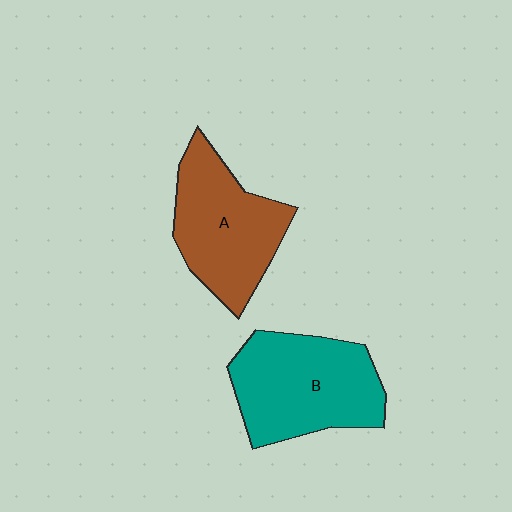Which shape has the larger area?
Shape B (teal).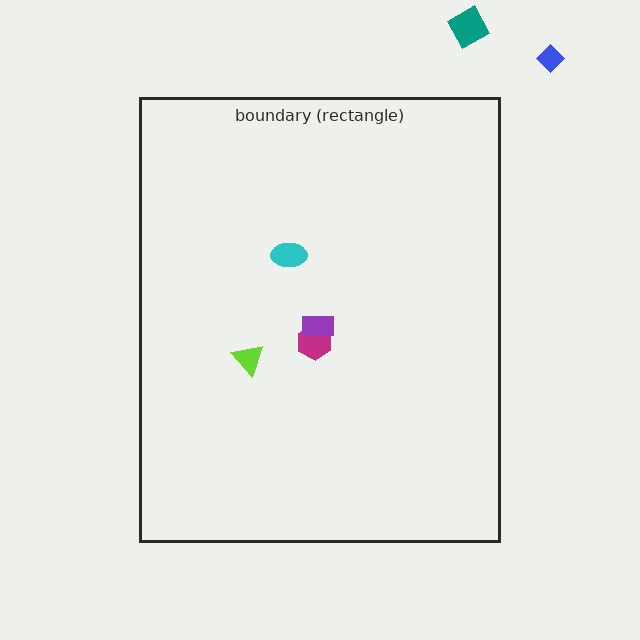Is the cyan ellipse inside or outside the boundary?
Inside.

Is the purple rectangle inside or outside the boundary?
Inside.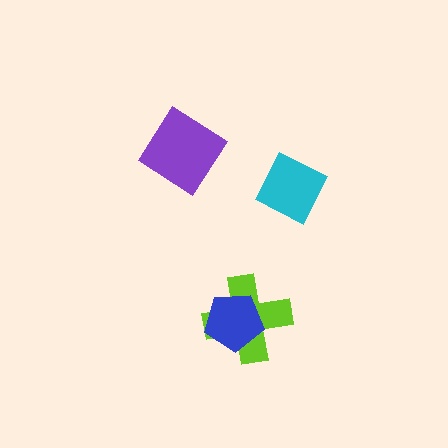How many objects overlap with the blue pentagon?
1 object overlaps with the blue pentagon.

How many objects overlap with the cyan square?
0 objects overlap with the cyan square.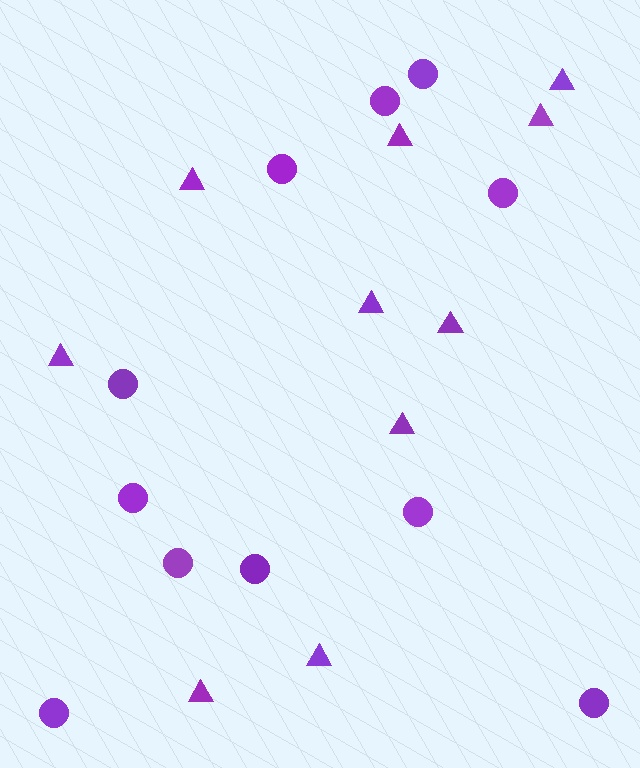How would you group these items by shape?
There are 2 groups: one group of circles (11) and one group of triangles (10).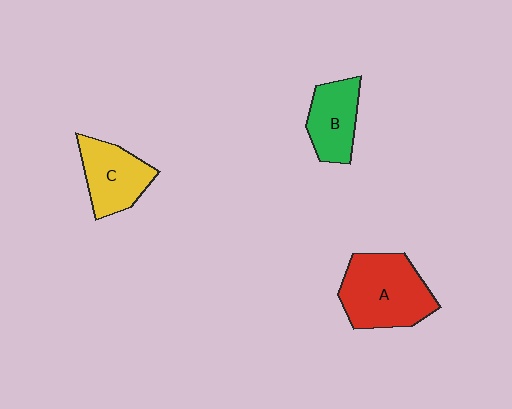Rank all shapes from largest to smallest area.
From largest to smallest: A (red), C (yellow), B (green).